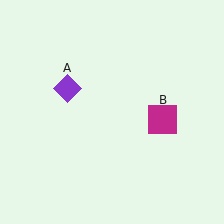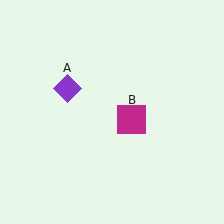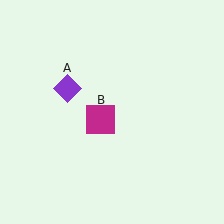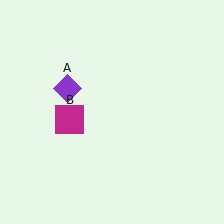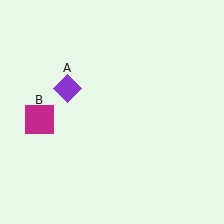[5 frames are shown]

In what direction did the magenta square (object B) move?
The magenta square (object B) moved left.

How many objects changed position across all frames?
1 object changed position: magenta square (object B).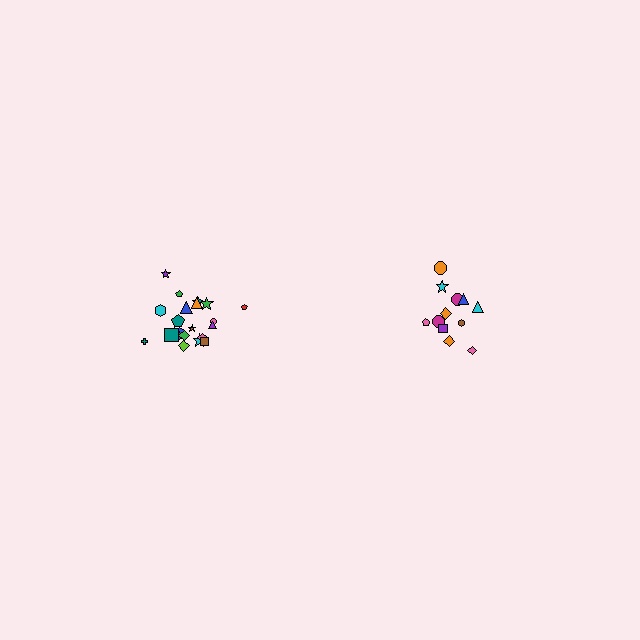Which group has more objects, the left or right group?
The left group.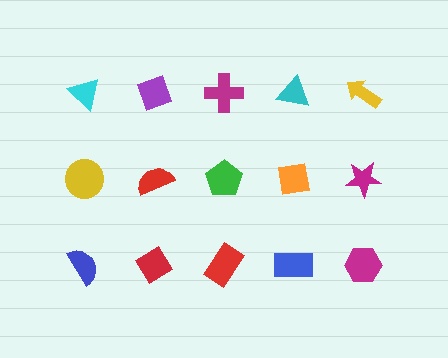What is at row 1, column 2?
A purple diamond.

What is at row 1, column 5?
A yellow arrow.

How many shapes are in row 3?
5 shapes.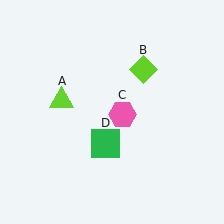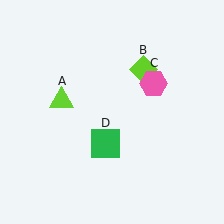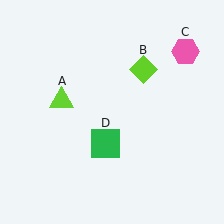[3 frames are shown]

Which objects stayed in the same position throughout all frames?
Lime triangle (object A) and lime diamond (object B) and green square (object D) remained stationary.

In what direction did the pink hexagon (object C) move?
The pink hexagon (object C) moved up and to the right.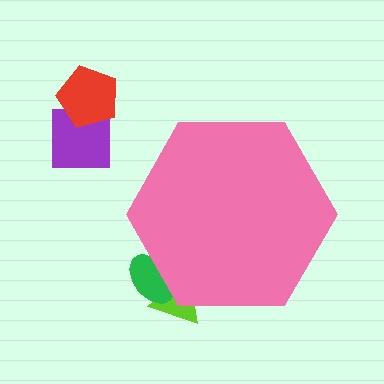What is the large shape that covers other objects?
A pink hexagon.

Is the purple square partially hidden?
No, the purple square is fully visible.